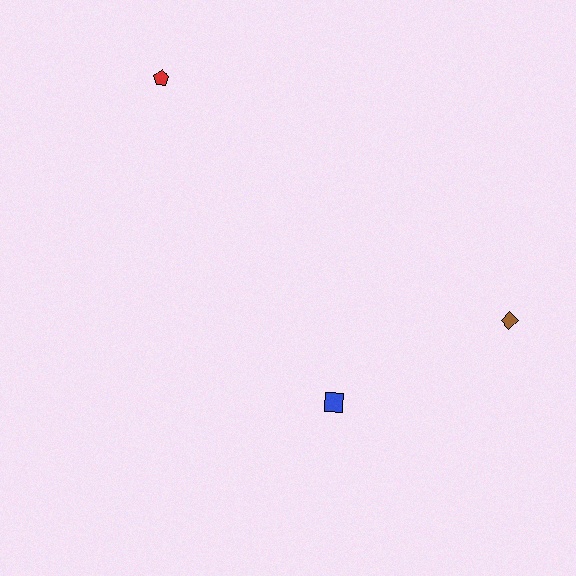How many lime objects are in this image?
There are no lime objects.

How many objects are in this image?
There are 3 objects.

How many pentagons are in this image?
There is 1 pentagon.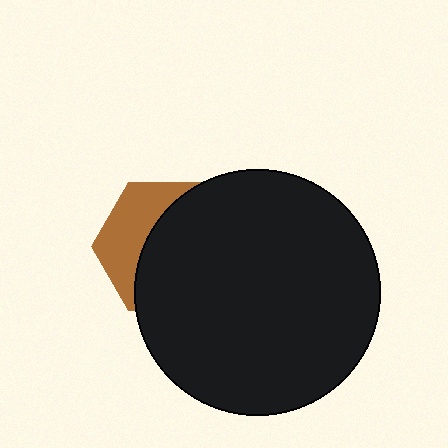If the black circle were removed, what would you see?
You would see the complete brown hexagon.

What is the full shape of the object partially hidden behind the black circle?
The partially hidden object is a brown hexagon.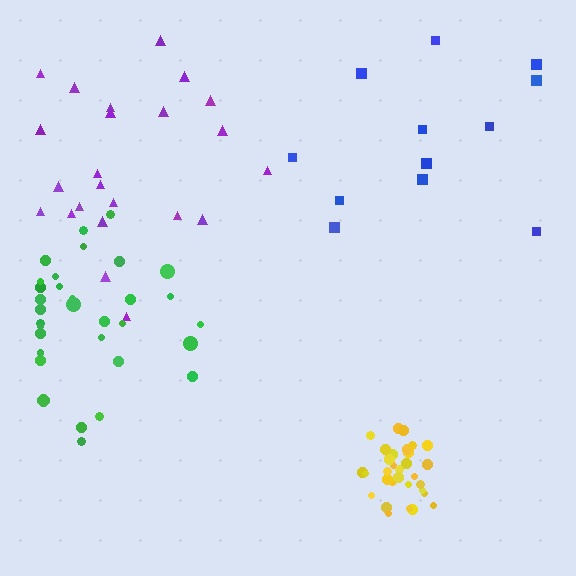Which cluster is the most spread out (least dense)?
Blue.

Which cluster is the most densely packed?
Yellow.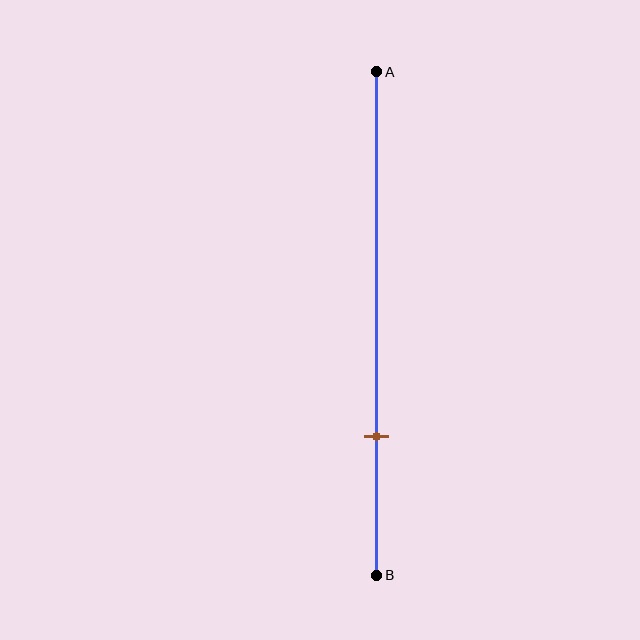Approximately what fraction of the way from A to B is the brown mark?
The brown mark is approximately 70% of the way from A to B.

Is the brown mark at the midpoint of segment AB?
No, the mark is at about 70% from A, not at the 50% midpoint.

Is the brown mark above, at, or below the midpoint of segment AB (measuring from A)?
The brown mark is below the midpoint of segment AB.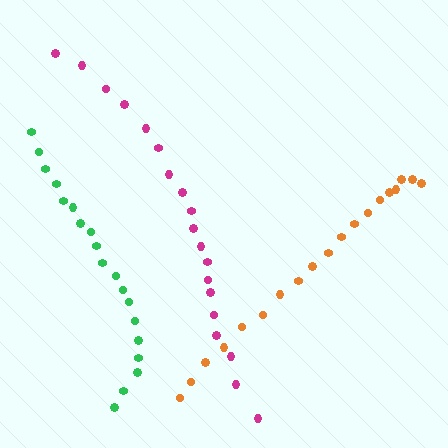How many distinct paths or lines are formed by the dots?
There are 3 distinct paths.